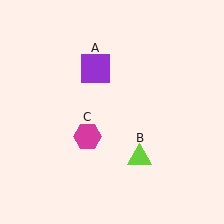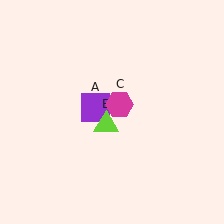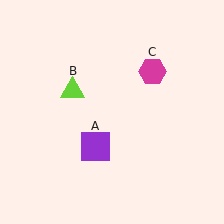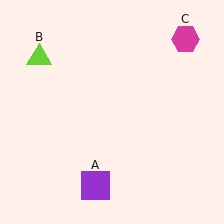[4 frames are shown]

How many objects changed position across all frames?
3 objects changed position: purple square (object A), lime triangle (object B), magenta hexagon (object C).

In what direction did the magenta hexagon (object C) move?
The magenta hexagon (object C) moved up and to the right.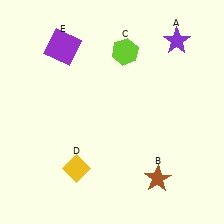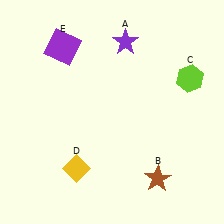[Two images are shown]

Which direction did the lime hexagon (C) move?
The lime hexagon (C) moved right.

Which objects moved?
The objects that moved are: the purple star (A), the lime hexagon (C).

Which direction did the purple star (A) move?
The purple star (A) moved left.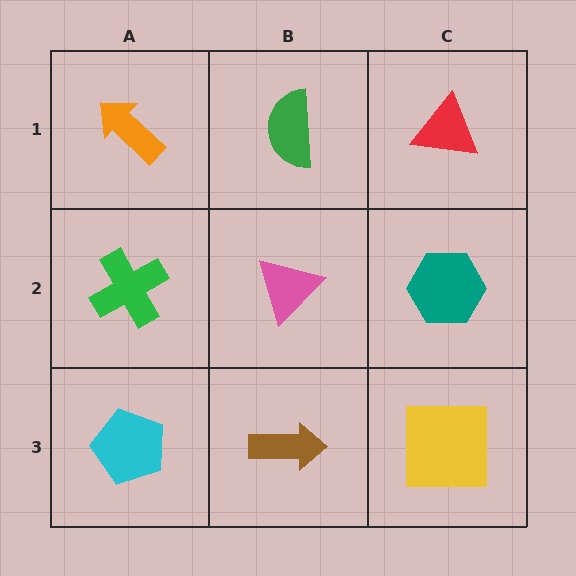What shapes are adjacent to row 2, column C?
A red triangle (row 1, column C), a yellow square (row 3, column C), a pink triangle (row 2, column B).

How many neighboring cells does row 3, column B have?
3.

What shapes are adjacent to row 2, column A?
An orange arrow (row 1, column A), a cyan pentagon (row 3, column A), a pink triangle (row 2, column B).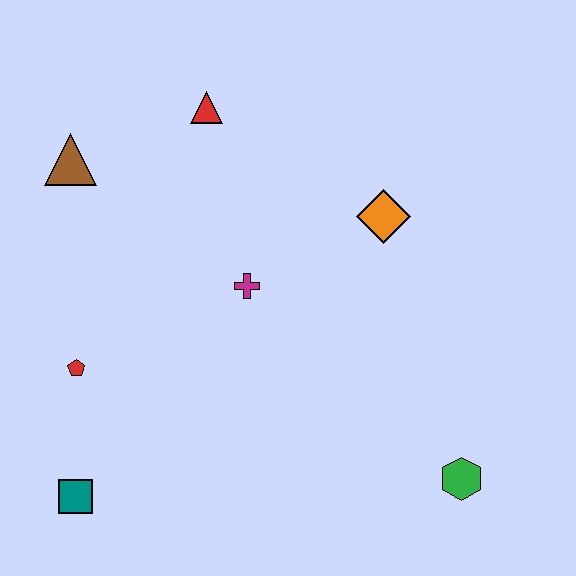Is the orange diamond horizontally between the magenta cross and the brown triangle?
No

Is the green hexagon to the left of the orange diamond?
No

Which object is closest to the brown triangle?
The red triangle is closest to the brown triangle.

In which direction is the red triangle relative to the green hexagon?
The red triangle is above the green hexagon.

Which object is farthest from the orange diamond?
The teal square is farthest from the orange diamond.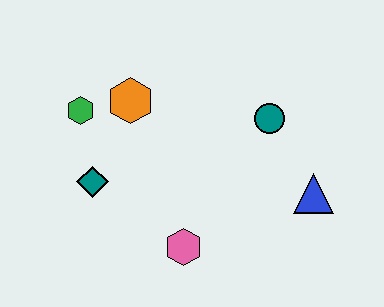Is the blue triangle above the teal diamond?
No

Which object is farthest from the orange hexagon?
The blue triangle is farthest from the orange hexagon.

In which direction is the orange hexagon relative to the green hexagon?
The orange hexagon is to the right of the green hexagon.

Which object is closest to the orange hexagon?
The green hexagon is closest to the orange hexagon.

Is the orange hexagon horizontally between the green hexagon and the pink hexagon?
Yes